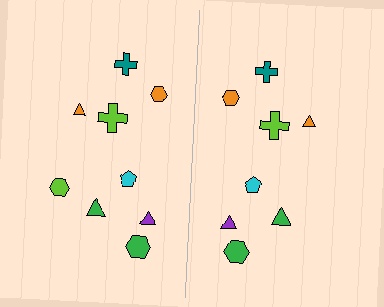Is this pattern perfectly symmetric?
No, the pattern is not perfectly symmetric. A lime hexagon is missing from the right side.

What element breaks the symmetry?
A lime hexagon is missing from the right side.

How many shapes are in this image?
There are 17 shapes in this image.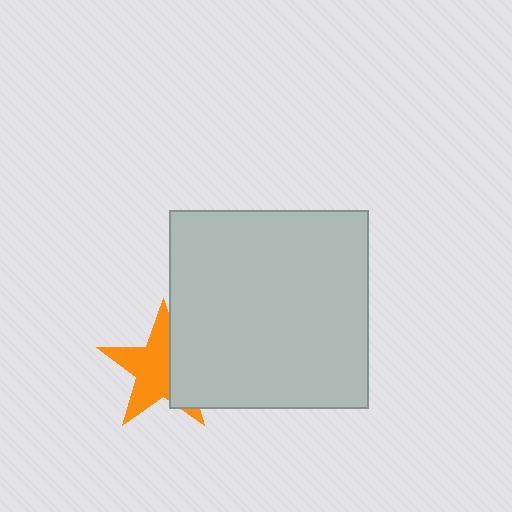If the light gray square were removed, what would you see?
You would see the complete orange star.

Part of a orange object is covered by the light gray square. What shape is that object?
It is a star.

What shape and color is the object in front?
The object in front is a light gray square.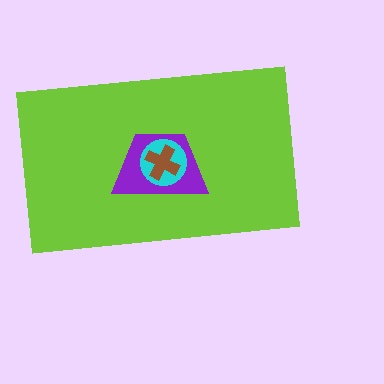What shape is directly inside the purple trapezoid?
The cyan circle.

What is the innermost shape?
The brown cross.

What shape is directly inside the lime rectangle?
The purple trapezoid.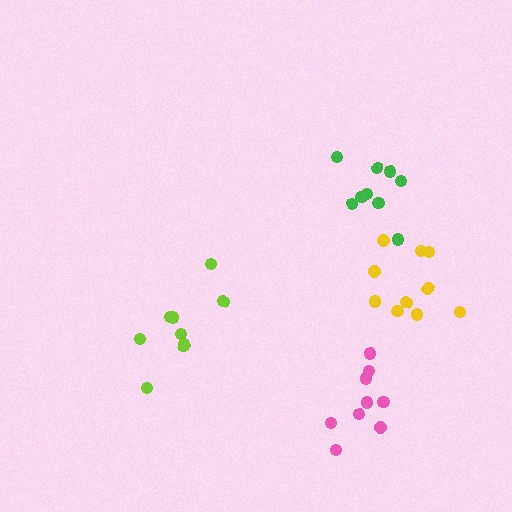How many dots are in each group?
Group 1: 9 dots, Group 2: 9 dots, Group 3: 9 dots, Group 4: 10 dots (37 total).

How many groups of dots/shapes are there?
There are 4 groups.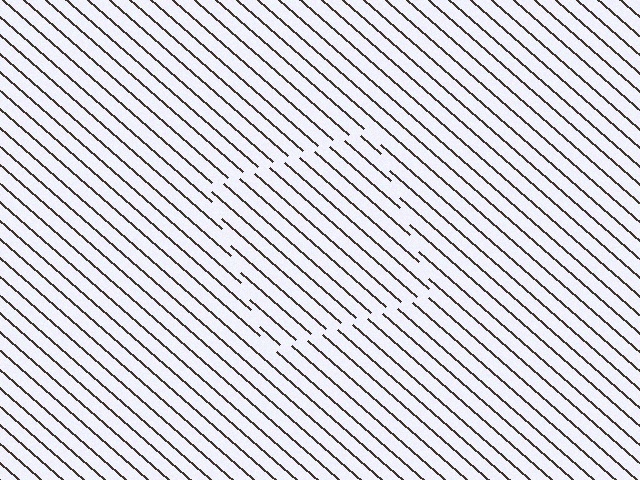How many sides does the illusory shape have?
4 sides — the line-ends trace a square.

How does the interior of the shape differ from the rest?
The interior of the shape contains the same grating, shifted by half a period — the contour is defined by the phase discontinuity where line-ends from the inner and outer gratings abut.